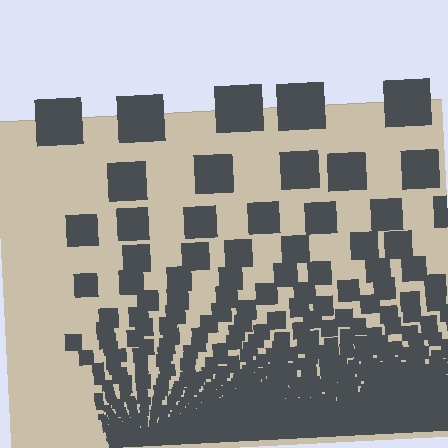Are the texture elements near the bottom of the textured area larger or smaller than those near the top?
Smaller. The gradient is inverted — elements near the bottom are smaller and denser.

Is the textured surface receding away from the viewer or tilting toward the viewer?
The surface appears to tilt toward the viewer. Texture elements get larger and sparser toward the top.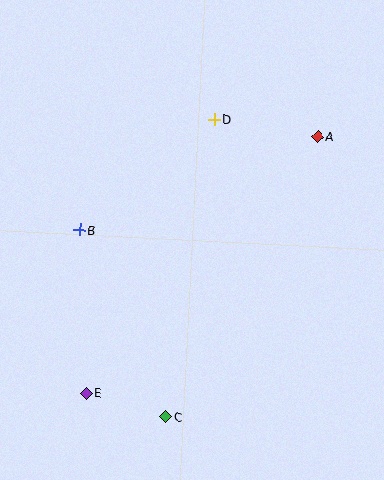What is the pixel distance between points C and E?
The distance between C and E is 83 pixels.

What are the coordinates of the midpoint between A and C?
The midpoint between A and C is at (242, 276).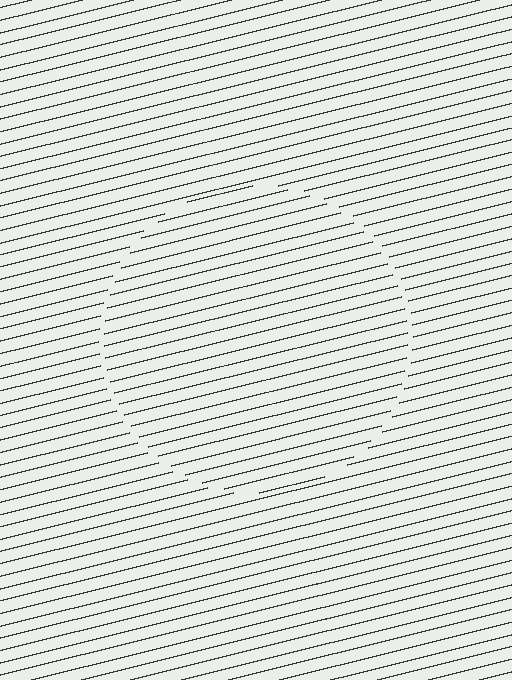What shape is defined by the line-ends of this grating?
An illusory circle. The interior of the shape contains the same grating, shifted by half a period — the contour is defined by the phase discontinuity where line-ends from the inner and outer gratings abut.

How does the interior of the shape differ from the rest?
The interior of the shape contains the same grating, shifted by half a period — the contour is defined by the phase discontinuity where line-ends from the inner and outer gratings abut.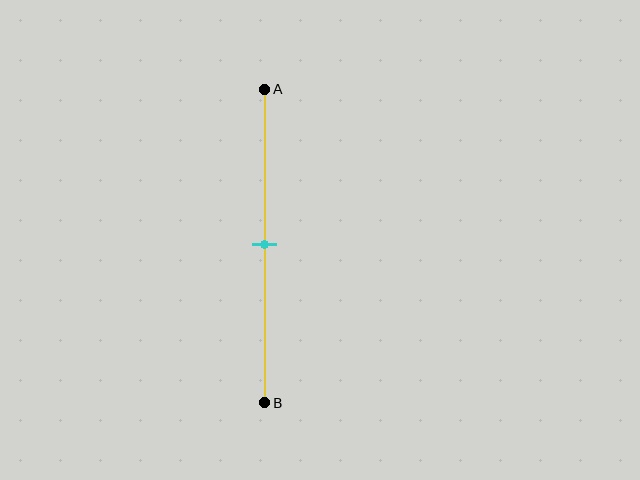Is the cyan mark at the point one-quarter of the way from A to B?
No, the mark is at about 50% from A, not at the 25% one-quarter point.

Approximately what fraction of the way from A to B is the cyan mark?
The cyan mark is approximately 50% of the way from A to B.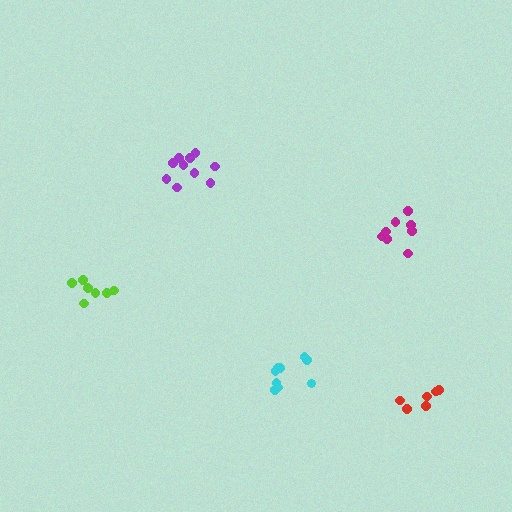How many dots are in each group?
Group 1: 10 dots, Group 2: 6 dots, Group 3: 8 dots, Group 4: 7 dots, Group 5: 9 dots (40 total).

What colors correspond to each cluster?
The clusters are colored: purple, red, magenta, lime, cyan.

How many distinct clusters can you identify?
There are 5 distinct clusters.